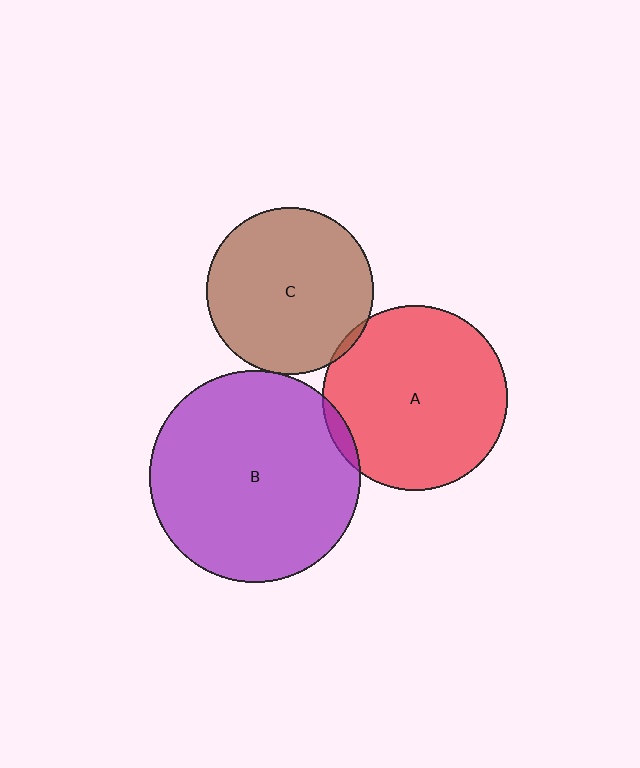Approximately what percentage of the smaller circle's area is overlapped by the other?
Approximately 5%.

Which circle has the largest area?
Circle B (purple).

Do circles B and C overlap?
Yes.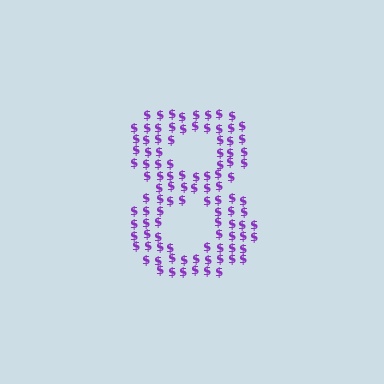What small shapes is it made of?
It is made of small dollar signs.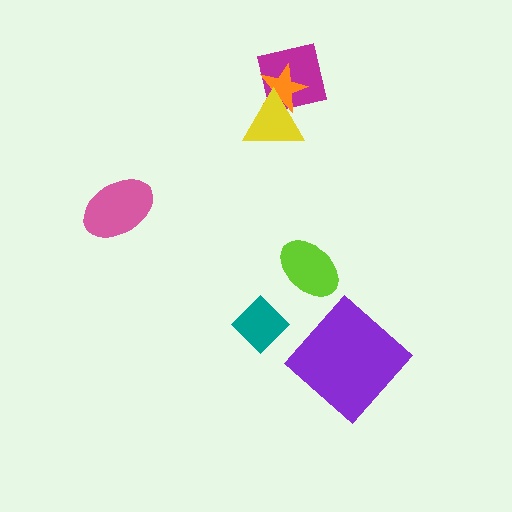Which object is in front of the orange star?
The yellow triangle is in front of the orange star.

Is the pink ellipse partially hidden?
No, no other shape covers it.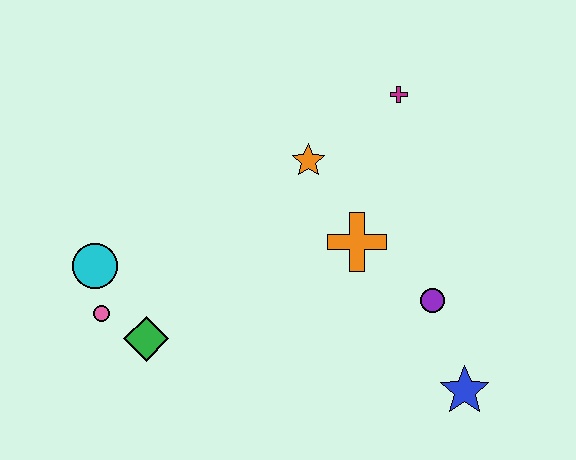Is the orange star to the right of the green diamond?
Yes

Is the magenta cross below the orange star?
No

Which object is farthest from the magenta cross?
The pink circle is farthest from the magenta cross.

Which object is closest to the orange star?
The orange cross is closest to the orange star.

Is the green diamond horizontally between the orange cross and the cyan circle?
Yes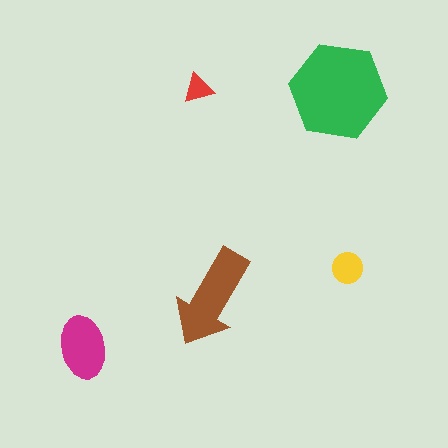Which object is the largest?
The green hexagon.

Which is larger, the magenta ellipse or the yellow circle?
The magenta ellipse.